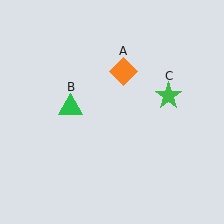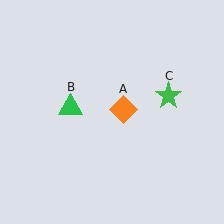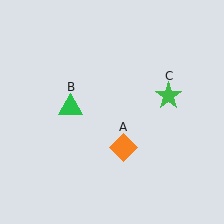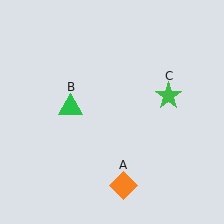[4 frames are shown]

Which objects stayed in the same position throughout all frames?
Green triangle (object B) and green star (object C) remained stationary.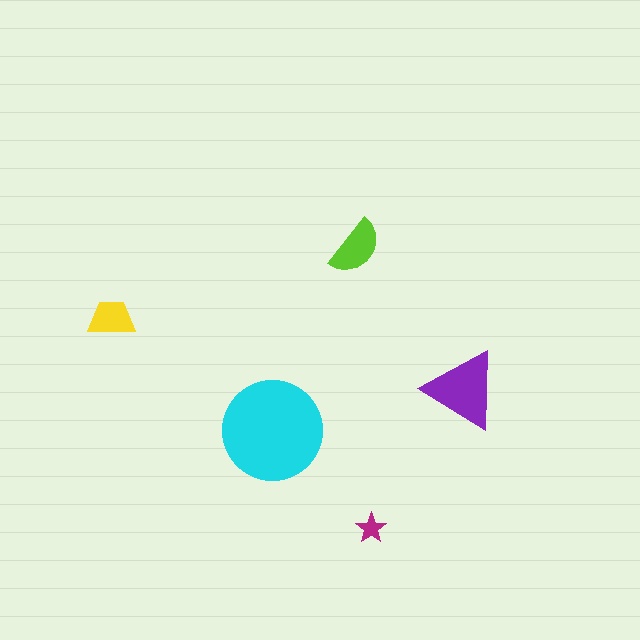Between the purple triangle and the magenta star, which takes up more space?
The purple triangle.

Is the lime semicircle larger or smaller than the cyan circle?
Smaller.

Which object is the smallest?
The magenta star.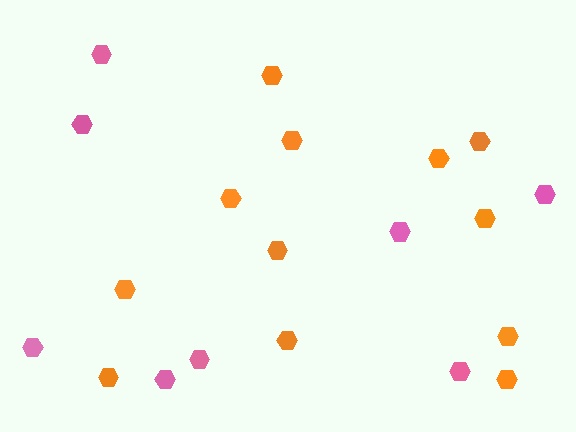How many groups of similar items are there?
There are 2 groups: one group of orange hexagons (12) and one group of pink hexagons (8).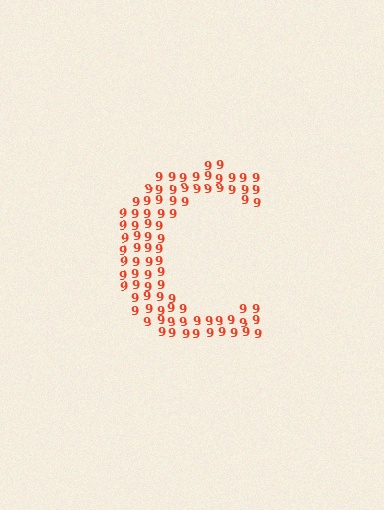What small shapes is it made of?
It is made of small digit 9's.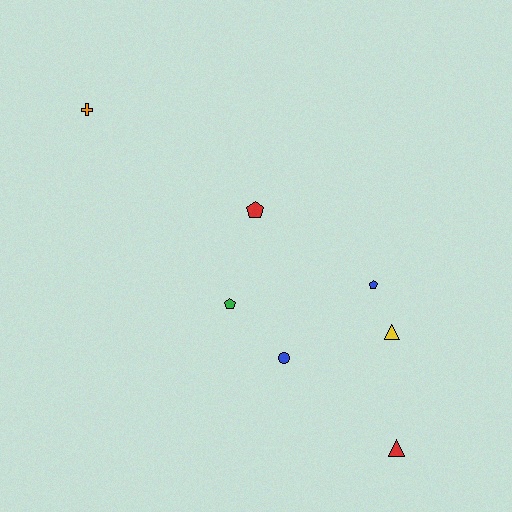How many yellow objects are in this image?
There is 1 yellow object.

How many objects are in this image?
There are 7 objects.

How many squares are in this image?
There are no squares.